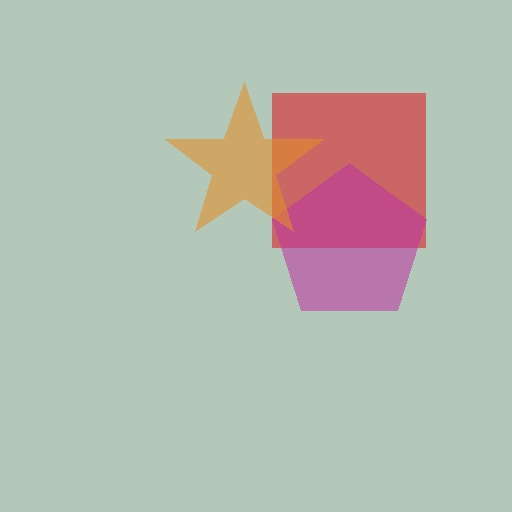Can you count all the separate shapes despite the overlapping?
Yes, there are 3 separate shapes.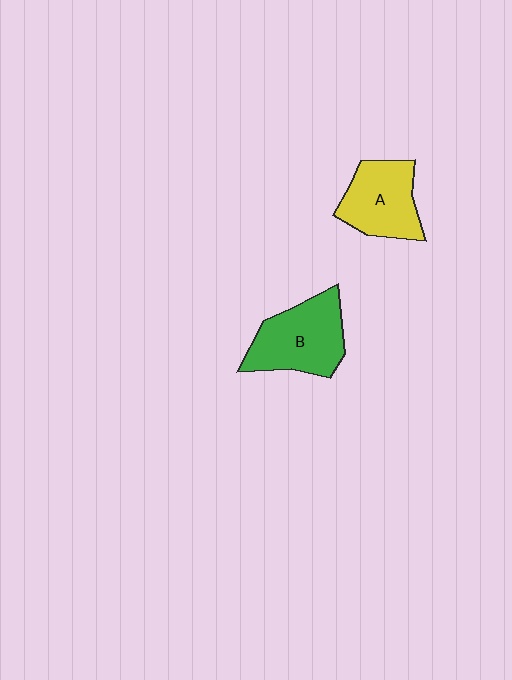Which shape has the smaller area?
Shape A (yellow).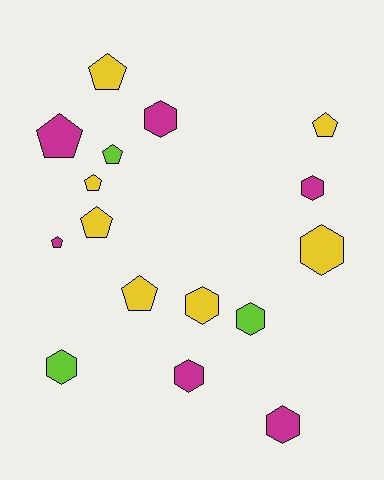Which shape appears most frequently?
Pentagon, with 8 objects.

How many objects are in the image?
There are 16 objects.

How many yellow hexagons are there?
There are 2 yellow hexagons.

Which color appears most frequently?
Yellow, with 7 objects.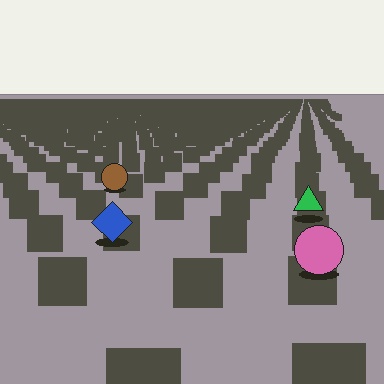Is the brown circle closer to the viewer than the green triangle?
No. The green triangle is closer — you can tell from the texture gradient: the ground texture is coarser near it.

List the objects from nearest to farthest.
From nearest to farthest: the pink circle, the blue diamond, the green triangle, the brown circle.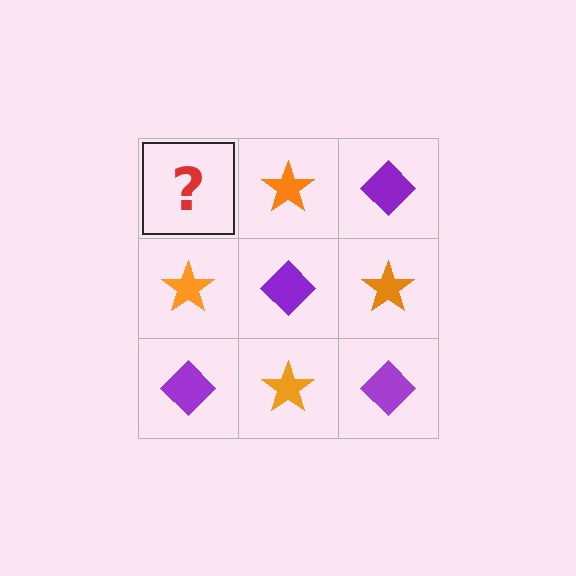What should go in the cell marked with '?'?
The missing cell should contain a purple diamond.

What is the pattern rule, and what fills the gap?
The rule is that it alternates purple diamond and orange star in a checkerboard pattern. The gap should be filled with a purple diamond.